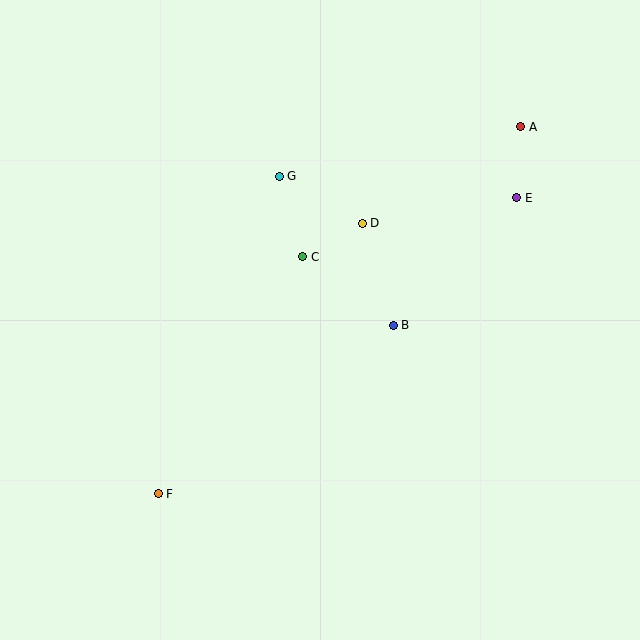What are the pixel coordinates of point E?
Point E is at (517, 198).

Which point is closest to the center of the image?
Point C at (303, 257) is closest to the center.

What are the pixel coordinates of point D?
Point D is at (362, 223).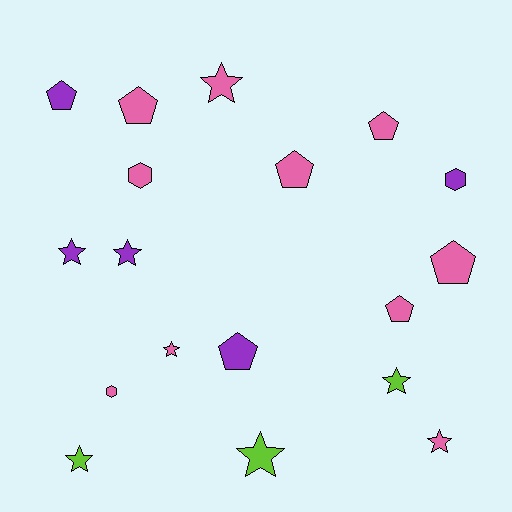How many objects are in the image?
There are 18 objects.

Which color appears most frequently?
Pink, with 10 objects.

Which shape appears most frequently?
Star, with 8 objects.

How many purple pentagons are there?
There are 2 purple pentagons.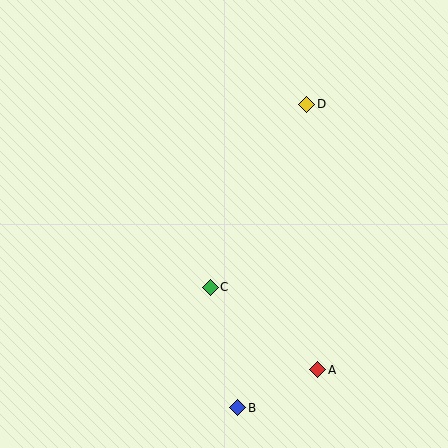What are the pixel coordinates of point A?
Point A is at (318, 370).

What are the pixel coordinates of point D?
Point D is at (307, 104).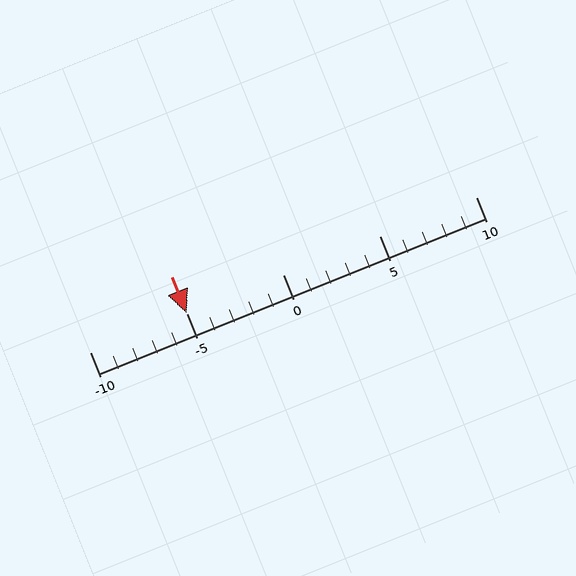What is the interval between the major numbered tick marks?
The major tick marks are spaced 5 units apart.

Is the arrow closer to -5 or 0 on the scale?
The arrow is closer to -5.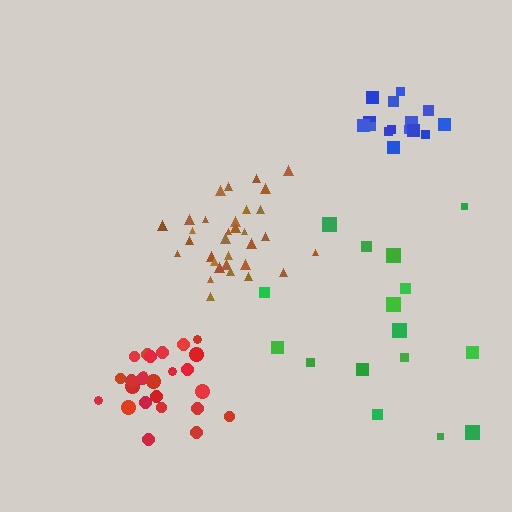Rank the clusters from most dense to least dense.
brown, blue, red, green.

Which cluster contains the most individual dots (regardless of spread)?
Brown (32).